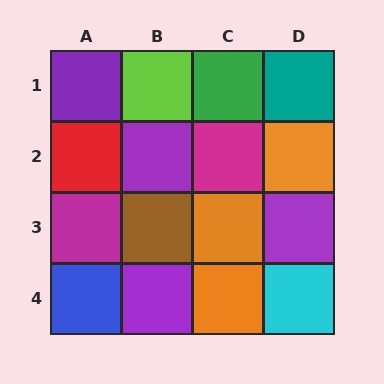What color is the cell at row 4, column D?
Cyan.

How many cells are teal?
1 cell is teal.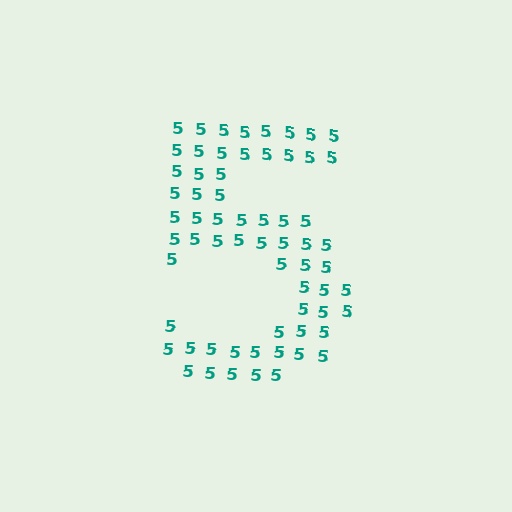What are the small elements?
The small elements are digit 5's.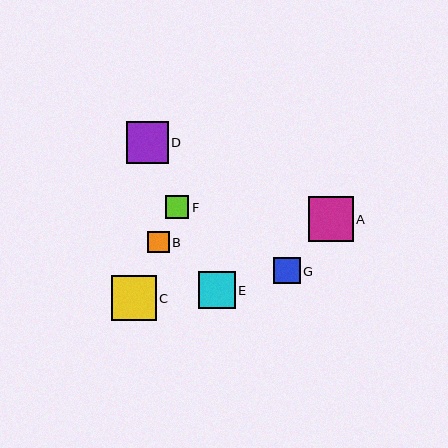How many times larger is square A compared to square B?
Square A is approximately 2.1 times the size of square B.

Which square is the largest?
Square C is the largest with a size of approximately 45 pixels.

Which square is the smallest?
Square B is the smallest with a size of approximately 21 pixels.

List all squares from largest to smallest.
From largest to smallest: C, A, D, E, G, F, B.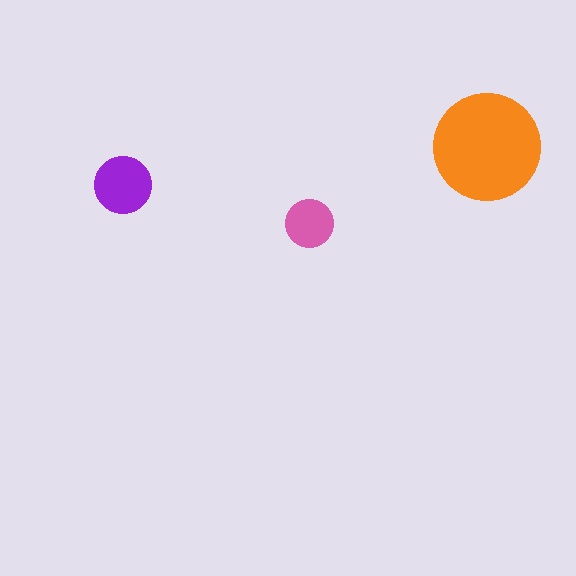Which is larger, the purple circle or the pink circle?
The purple one.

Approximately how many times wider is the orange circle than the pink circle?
About 2 times wider.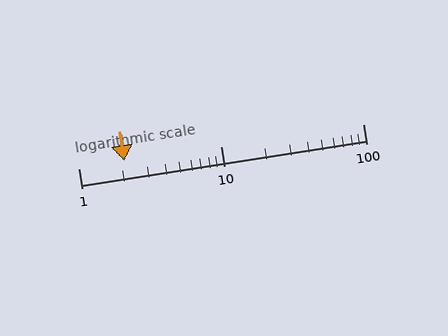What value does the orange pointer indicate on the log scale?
The pointer indicates approximately 2.1.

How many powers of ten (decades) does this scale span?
The scale spans 2 decades, from 1 to 100.